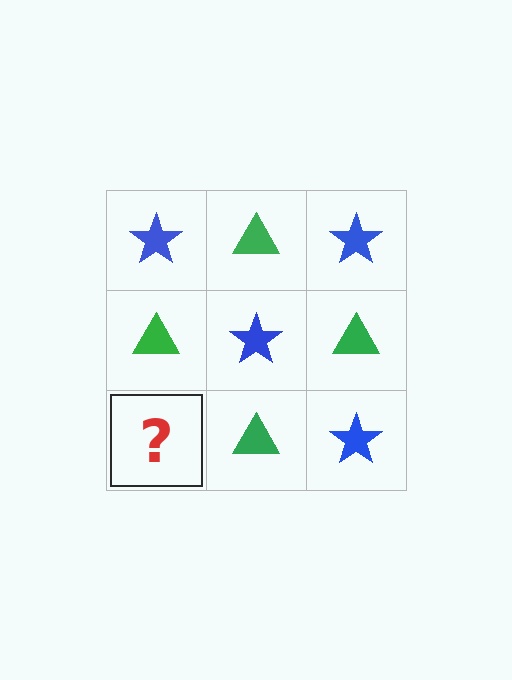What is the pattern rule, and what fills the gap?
The rule is that it alternates blue star and green triangle in a checkerboard pattern. The gap should be filled with a blue star.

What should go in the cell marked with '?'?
The missing cell should contain a blue star.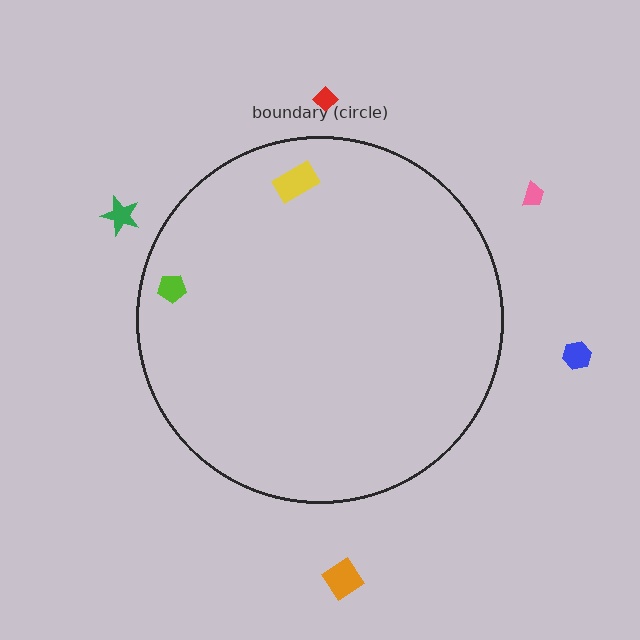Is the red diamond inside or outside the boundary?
Outside.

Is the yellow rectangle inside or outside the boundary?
Inside.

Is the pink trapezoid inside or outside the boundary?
Outside.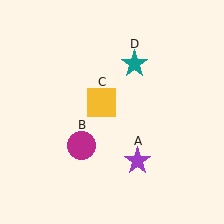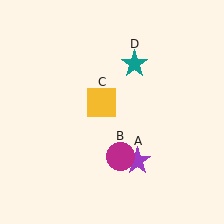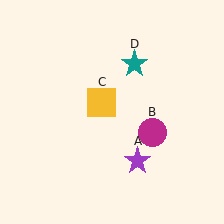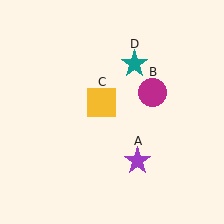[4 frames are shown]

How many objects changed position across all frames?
1 object changed position: magenta circle (object B).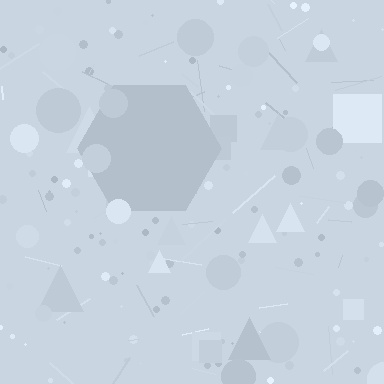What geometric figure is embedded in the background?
A hexagon is embedded in the background.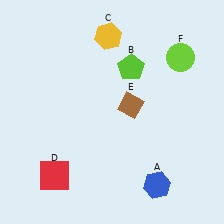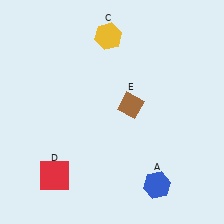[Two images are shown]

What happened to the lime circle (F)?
The lime circle (F) was removed in Image 2. It was in the top-right area of Image 1.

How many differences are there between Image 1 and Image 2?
There are 2 differences between the two images.